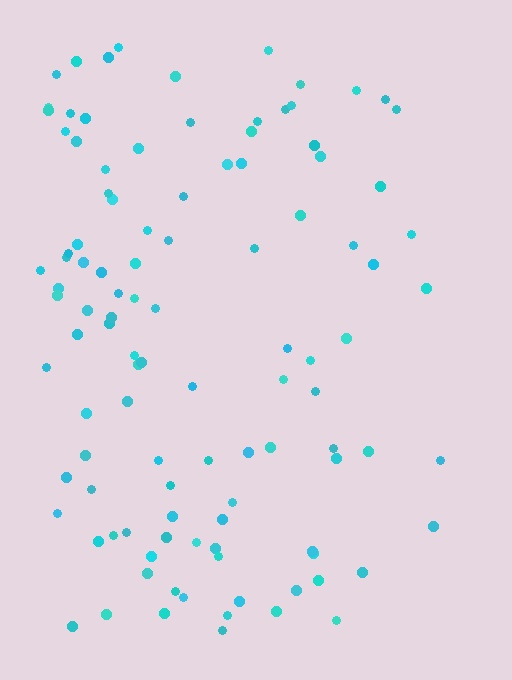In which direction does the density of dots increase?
From right to left, with the left side densest.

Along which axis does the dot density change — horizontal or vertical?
Horizontal.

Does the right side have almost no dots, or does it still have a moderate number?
Still a moderate number, just noticeably fewer than the left.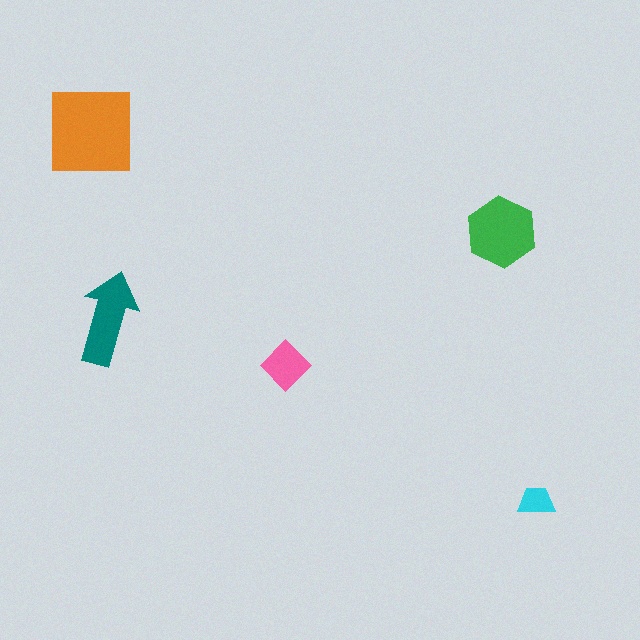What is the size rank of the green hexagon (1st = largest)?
2nd.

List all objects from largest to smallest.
The orange square, the green hexagon, the teal arrow, the pink diamond, the cyan trapezoid.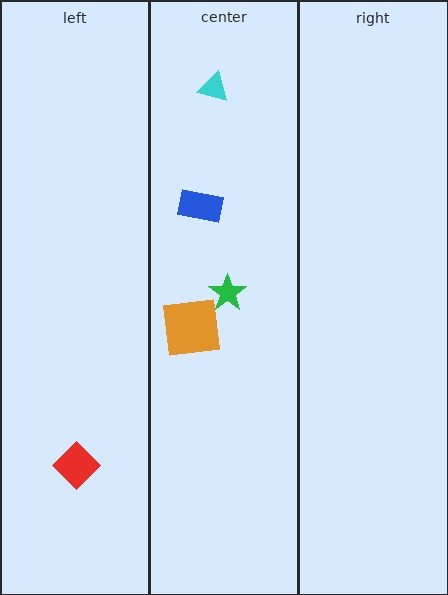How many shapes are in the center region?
4.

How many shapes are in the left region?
1.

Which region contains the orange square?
The center region.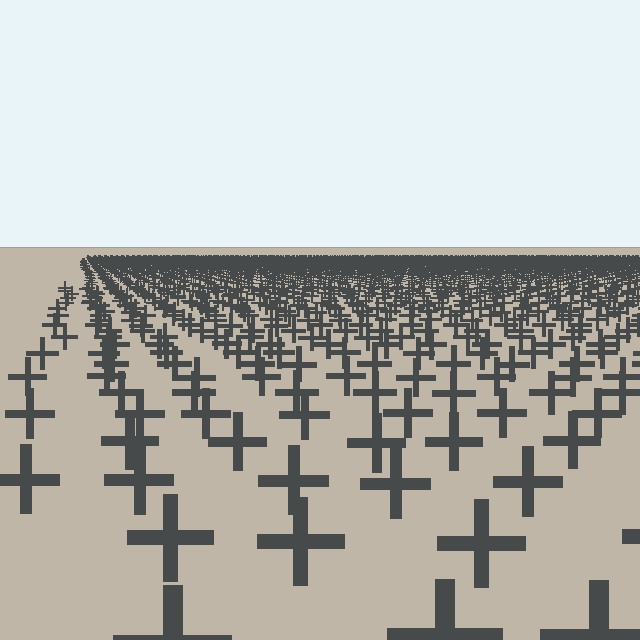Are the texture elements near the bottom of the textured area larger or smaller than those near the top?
Larger. Near the bottom, elements are closer to the viewer and appear at a bigger on-screen size.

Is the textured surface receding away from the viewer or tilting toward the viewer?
The surface is receding away from the viewer. Texture elements get smaller and denser toward the top.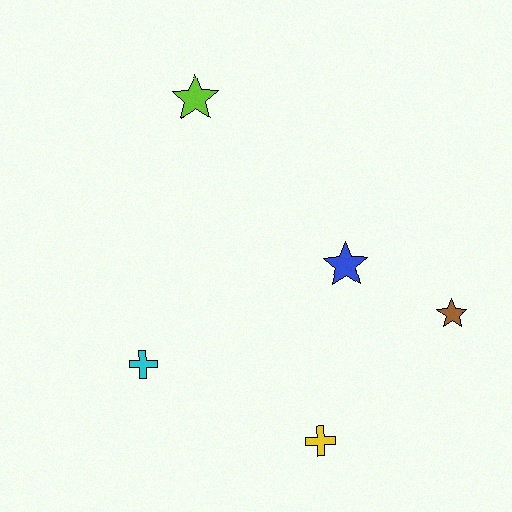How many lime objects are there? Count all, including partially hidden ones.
There is 1 lime object.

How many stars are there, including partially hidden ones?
There are 3 stars.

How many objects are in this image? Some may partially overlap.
There are 5 objects.